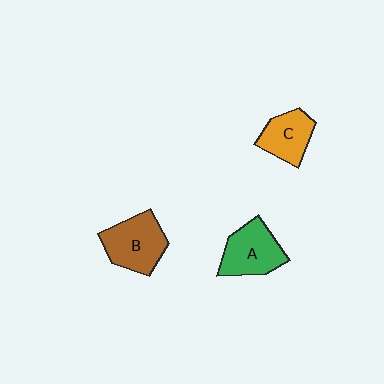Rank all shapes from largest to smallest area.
From largest to smallest: B (brown), A (green), C (orange).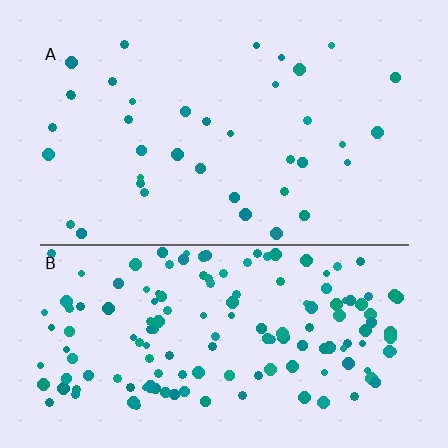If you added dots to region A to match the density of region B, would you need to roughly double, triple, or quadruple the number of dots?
Approximately quadruple.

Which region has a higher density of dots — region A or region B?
B (the bottom).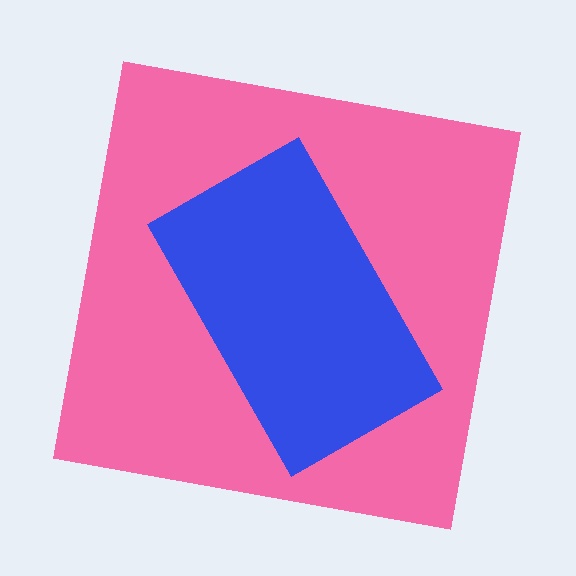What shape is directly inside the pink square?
The blue rectangle.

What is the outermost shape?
The pink square.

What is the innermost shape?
The blue rectangle.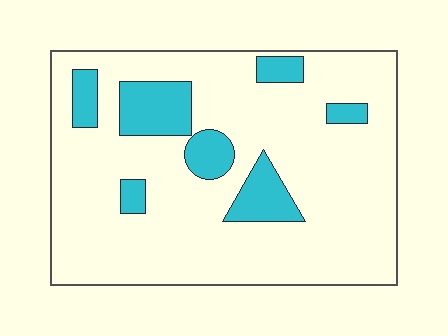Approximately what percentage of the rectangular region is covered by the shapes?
Approximately 15%.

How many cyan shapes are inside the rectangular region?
7.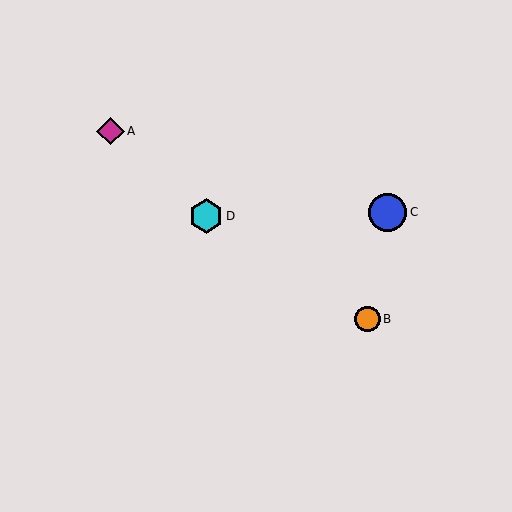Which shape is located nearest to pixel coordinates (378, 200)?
The blue circle (labeled C) at (388, 212) is nearest to that location.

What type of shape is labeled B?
Shape B is an orange circle.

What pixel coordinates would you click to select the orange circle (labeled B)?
Click at (368, 319) to select the orange circle B.